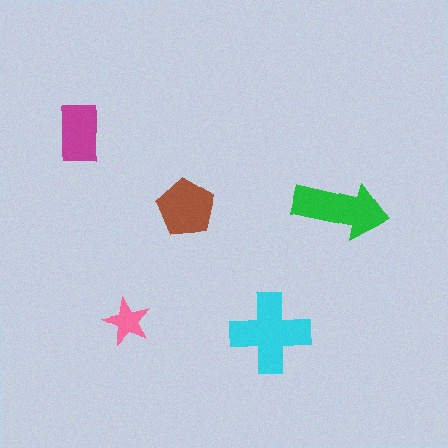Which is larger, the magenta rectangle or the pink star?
The magenta rectangle.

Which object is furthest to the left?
The magenta rectangle is leftmost.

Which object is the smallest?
The pink star.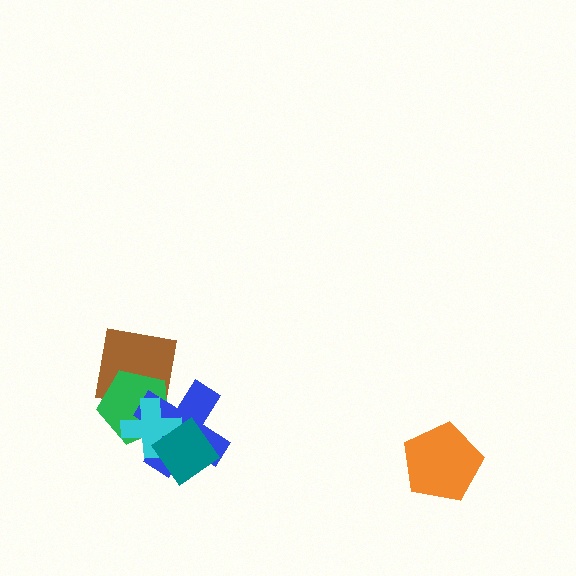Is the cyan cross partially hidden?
Yes, it is partially covered by another shape.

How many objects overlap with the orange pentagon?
0 objects overlap with the orange pentagon.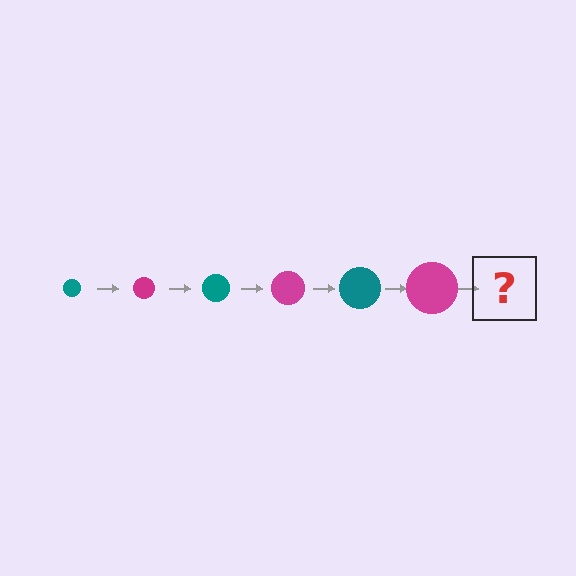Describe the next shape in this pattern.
It should be a teal circle, larger than the previous one.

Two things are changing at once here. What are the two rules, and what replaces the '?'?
The two rules are that the circle grows larger each step and the color cycles through teal and magenta. The '?' should be a teal circle, larger than the previous one.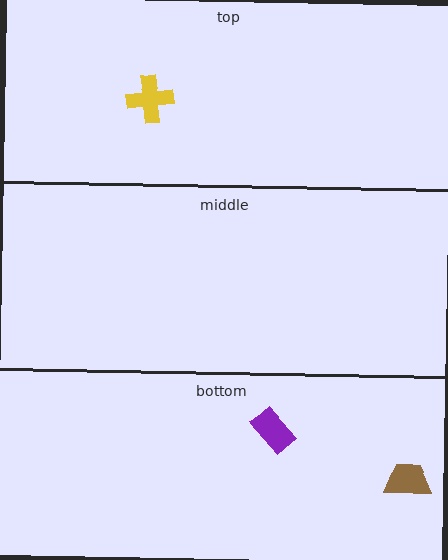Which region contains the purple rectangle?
The bottom region.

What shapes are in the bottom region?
The purple rectangle, the brown trapezoid.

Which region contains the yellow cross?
The top region.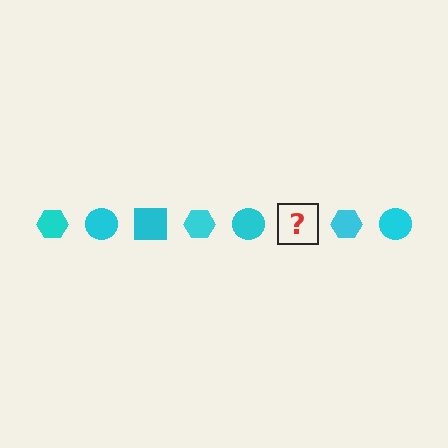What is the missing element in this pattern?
The missing element is a cyan square.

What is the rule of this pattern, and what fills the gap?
The rule is that the pattern cycles through hexagon, circle, square shapes in cyan. The gap should be filled with a cyan square.